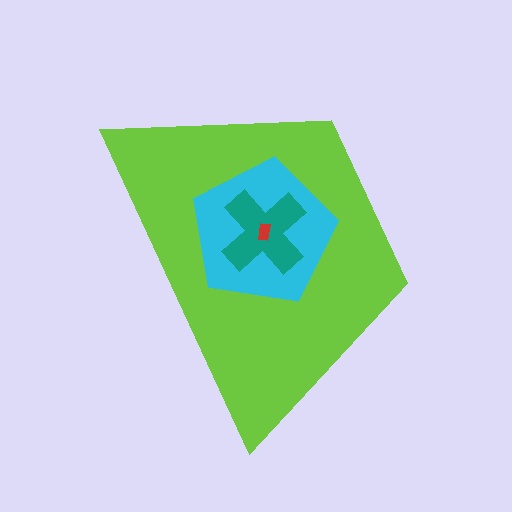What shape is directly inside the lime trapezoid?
The cyan pentagon.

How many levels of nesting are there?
4.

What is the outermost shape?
The lime trapezoid.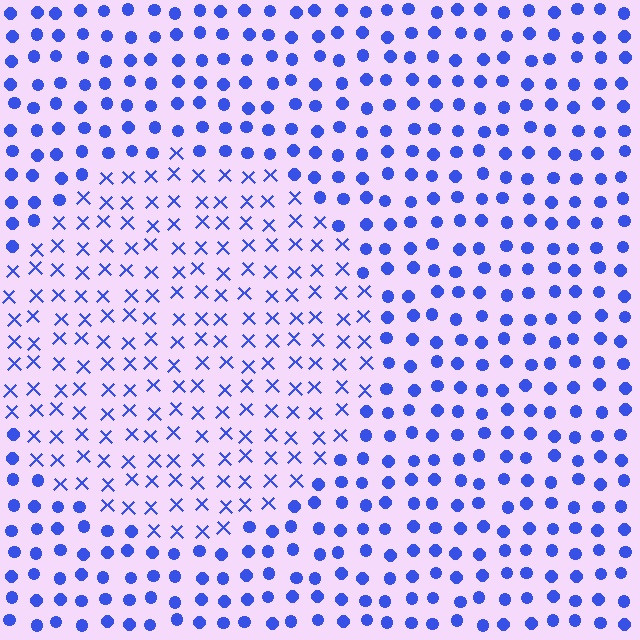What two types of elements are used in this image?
The image uses X marks inside the circle region and circles outside it.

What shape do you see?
I see a circle.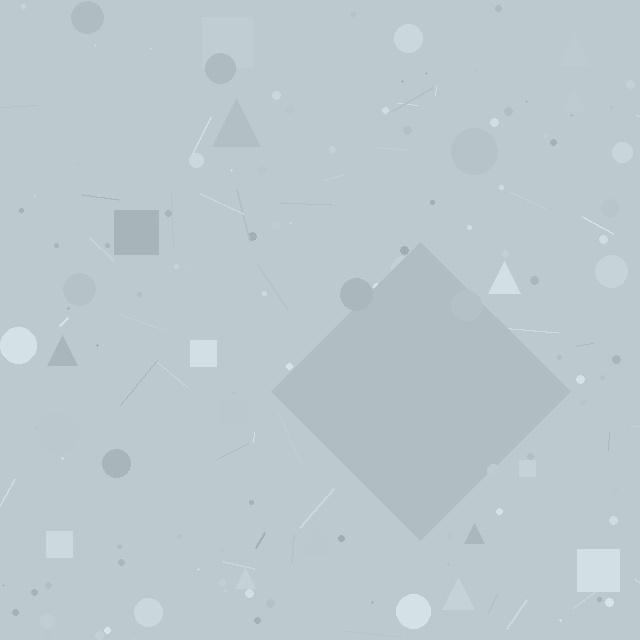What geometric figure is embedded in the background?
A diamond is embedded in the background.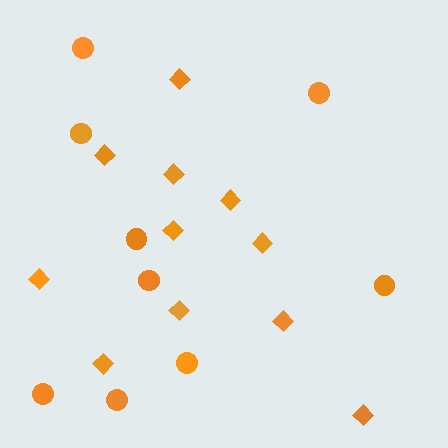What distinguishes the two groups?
There are 2 groups: one group of diamonds (11) and one group of circles (9).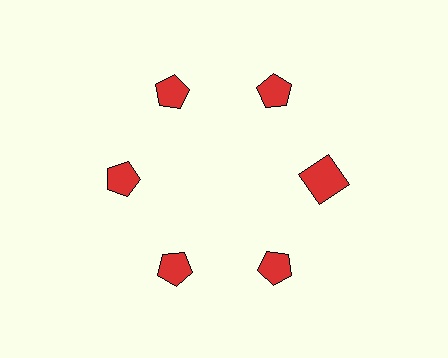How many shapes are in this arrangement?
There are 6 shapes arranged in a ring pattern.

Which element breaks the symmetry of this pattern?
The red square at roughly the 3 o'clock position breaks the symmetry. All other shapes are red pentagons.